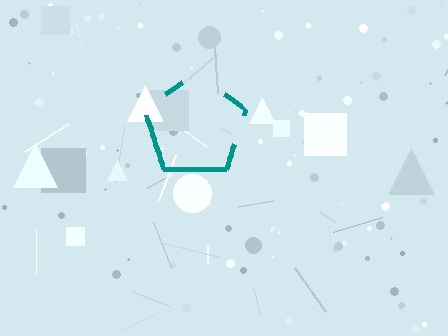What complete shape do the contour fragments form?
The contour fragments form a pentagon.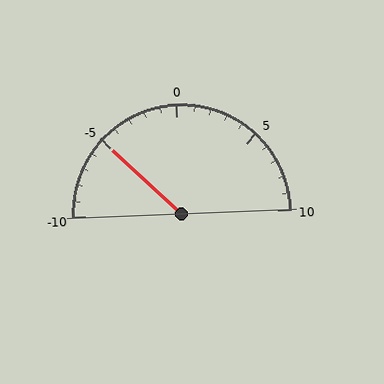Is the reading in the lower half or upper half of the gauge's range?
The reading is in the lower half of the range (-10 to 10).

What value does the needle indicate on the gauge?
The needle indicates approximately -5.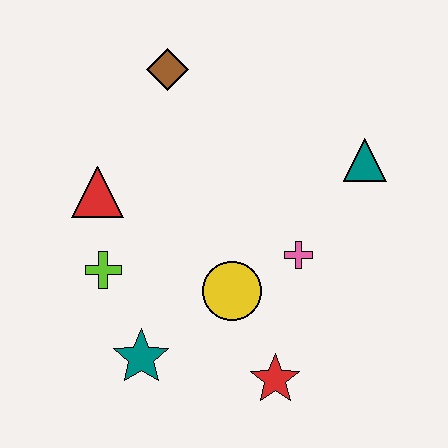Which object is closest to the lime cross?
The red triangle is closest to the lime cross.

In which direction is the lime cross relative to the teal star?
The lime cross is above the teal star.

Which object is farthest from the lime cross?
The teal triangle is farthest from the lime cross.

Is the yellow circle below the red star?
No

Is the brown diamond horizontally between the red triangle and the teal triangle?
Yes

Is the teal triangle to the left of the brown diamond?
No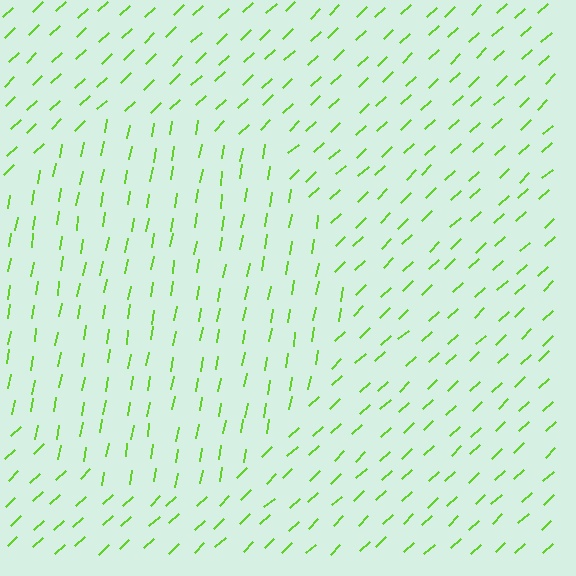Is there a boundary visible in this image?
Yes, there is a texture boundary formed by a change in line orientation.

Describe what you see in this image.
The image is filled with small lime line segments. A circle region in the image has lines oriented differently from the surrounding lines, creating a visible texture boundary.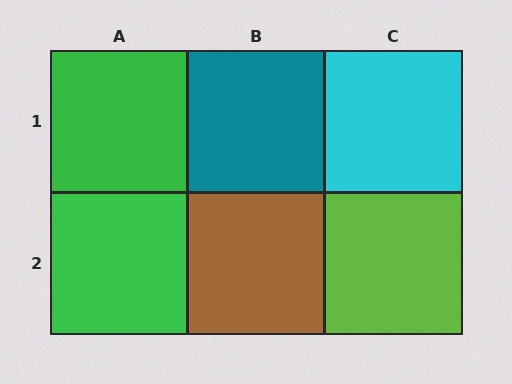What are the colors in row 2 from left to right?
Green, brown, lime.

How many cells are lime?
1 cell is lime.